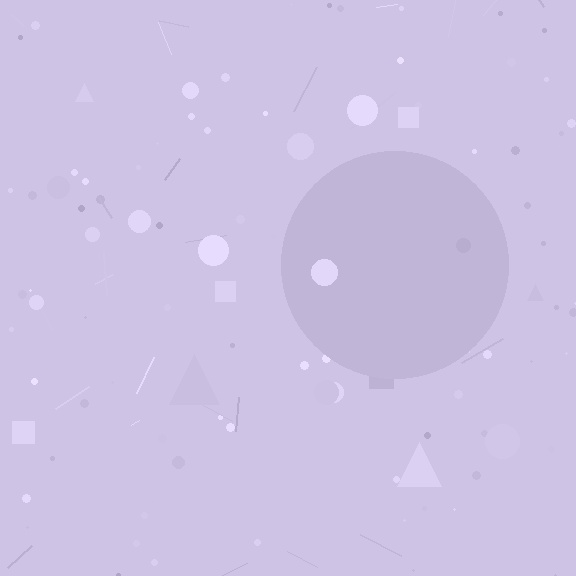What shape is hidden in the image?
A circle is hidden in the image.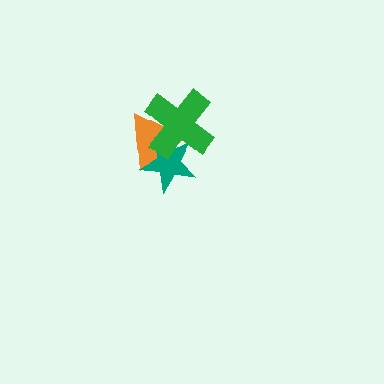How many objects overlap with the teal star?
2 objects overlap with the teal star.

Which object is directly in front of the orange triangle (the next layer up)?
The teal star is directly in front of the orange triangle.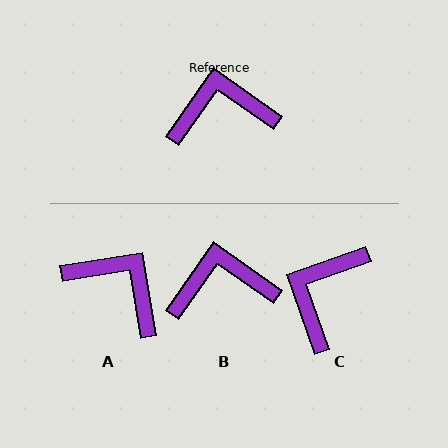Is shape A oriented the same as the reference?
No, it is off by about 45 degrees.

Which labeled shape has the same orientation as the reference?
B.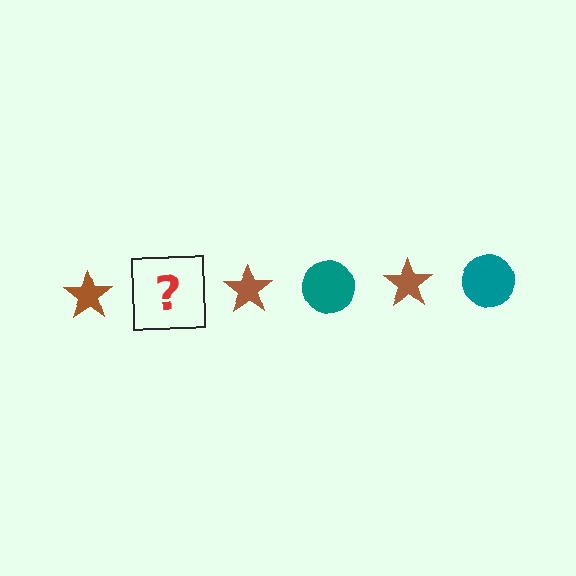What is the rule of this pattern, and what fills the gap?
The rule is that the pattern alternates between brown star and teal circle. The gap should be filled with a teal circle.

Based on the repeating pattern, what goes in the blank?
The blank should be a teal circle.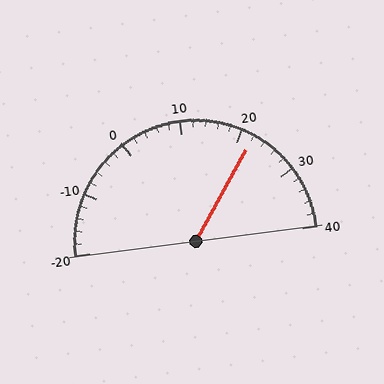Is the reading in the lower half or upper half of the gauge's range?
The reading is in the upper half of the range (-20 to 40).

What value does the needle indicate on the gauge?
The needle indicates approximately 22.